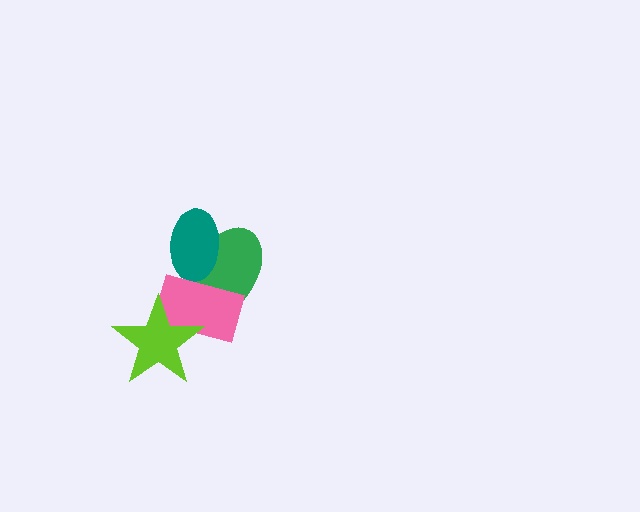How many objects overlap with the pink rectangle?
3 objects overlap with the pink rectangle.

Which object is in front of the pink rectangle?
The lime star is in front of the pink rectangle.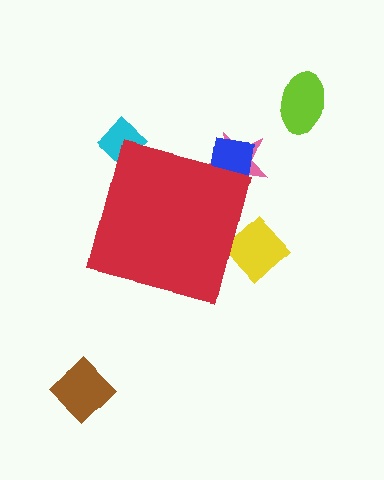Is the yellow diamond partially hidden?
Yes, the yellow diamond is partially hidden behind the red square.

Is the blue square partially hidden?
Yes, the blue square is partially hidden behind the red square.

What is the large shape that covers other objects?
A red square.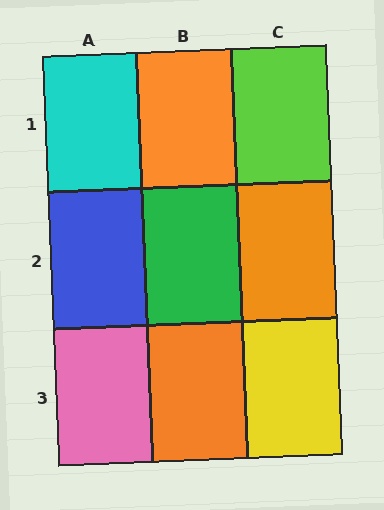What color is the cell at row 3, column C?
Yellow.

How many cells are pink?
1 cell is pink.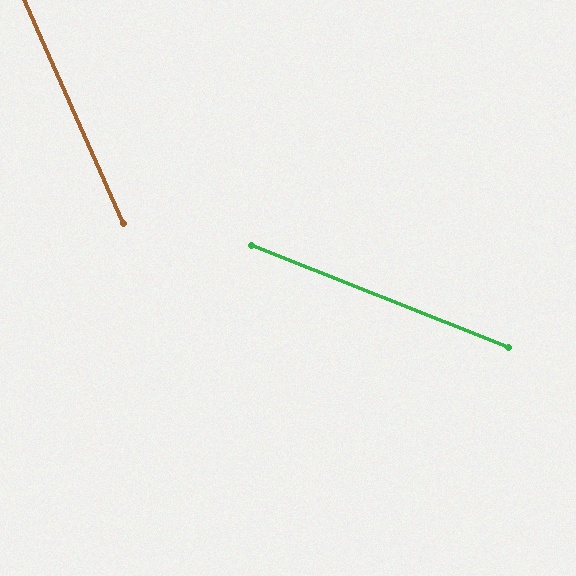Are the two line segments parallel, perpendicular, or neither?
Neither parallel nor perpendicular — they differ by about 45°.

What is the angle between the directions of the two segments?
Approximately 45 degrees.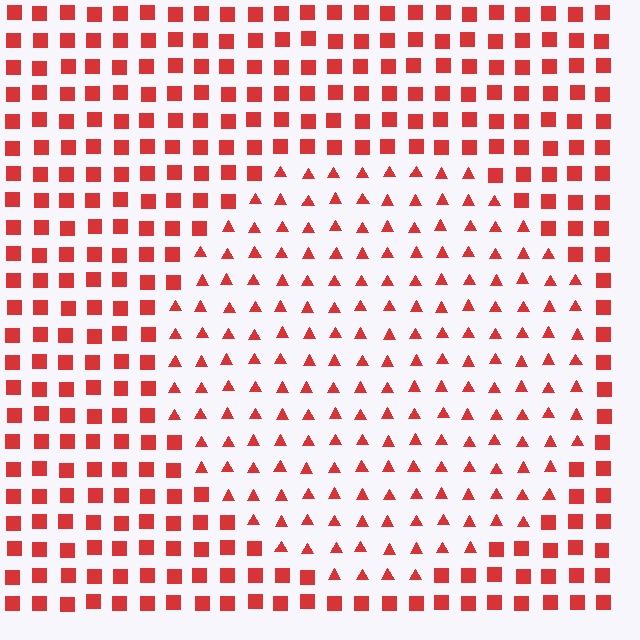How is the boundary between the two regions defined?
The boundary is defined by a change in element shape: triangles inside vs. squares outside. All elements share the same color and spacing.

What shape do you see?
I see a circle.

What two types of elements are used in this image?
The image uses triangles inside the circle region and squares outside it.